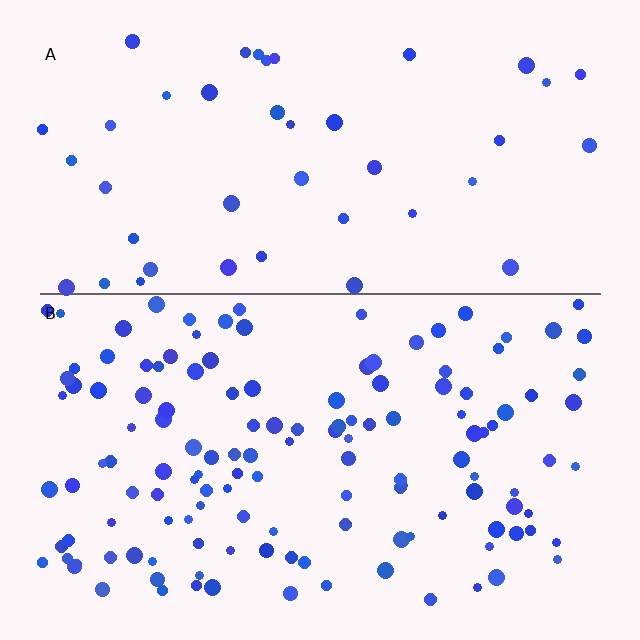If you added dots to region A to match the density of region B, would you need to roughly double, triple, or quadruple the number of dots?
Approximately triple.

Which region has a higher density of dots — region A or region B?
B (the bottom).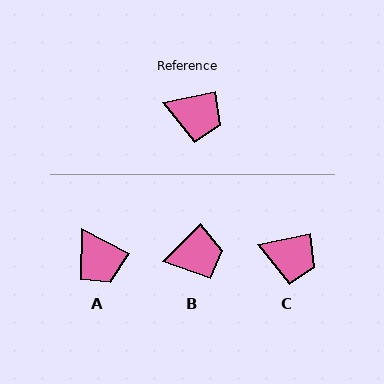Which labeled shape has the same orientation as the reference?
C.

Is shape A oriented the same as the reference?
No, it is off by about 40 degrees.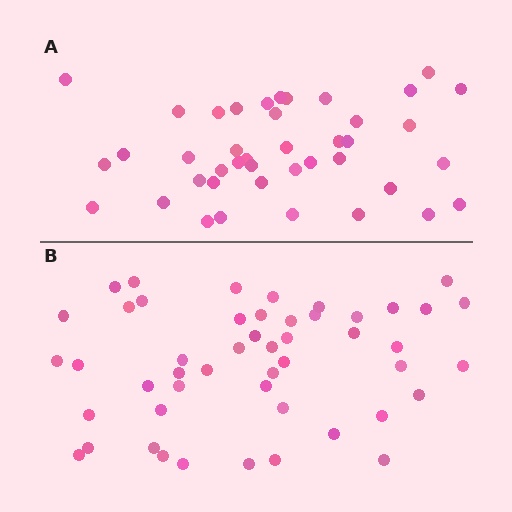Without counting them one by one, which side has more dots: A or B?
Region B (the bottom region) has more dots.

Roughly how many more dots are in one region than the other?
Region B has roughly 8 or so more dots than region A.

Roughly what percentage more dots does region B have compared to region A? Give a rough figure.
About 20% more.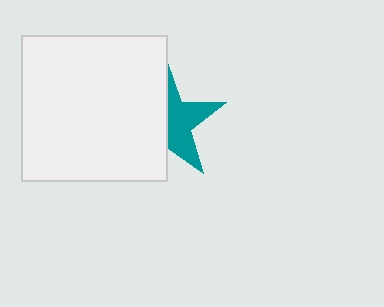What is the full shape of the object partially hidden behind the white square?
The partially hidden object is a teal star.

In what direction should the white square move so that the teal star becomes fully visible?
The white square should move left. That is the shortest direction to clear the overlap and leave the teal star fully visible.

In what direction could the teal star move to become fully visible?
The teal star could move right. That would shift it out from behind the white square entirely.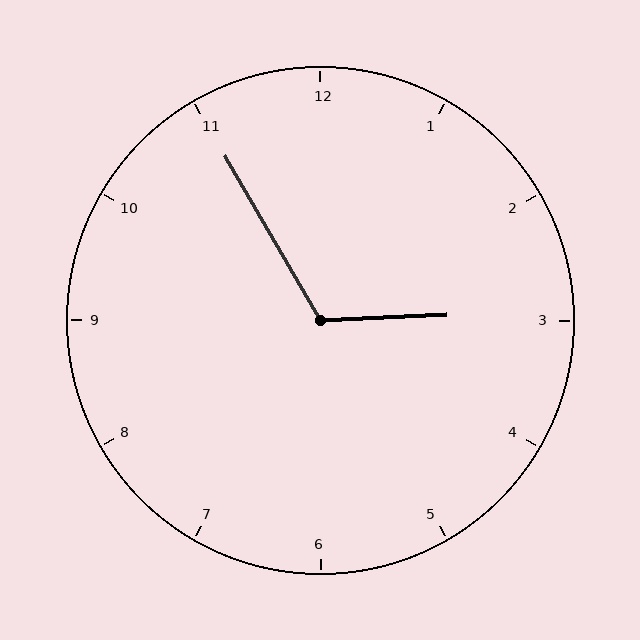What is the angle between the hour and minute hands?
Approximately 118 degrees.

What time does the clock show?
2:55.